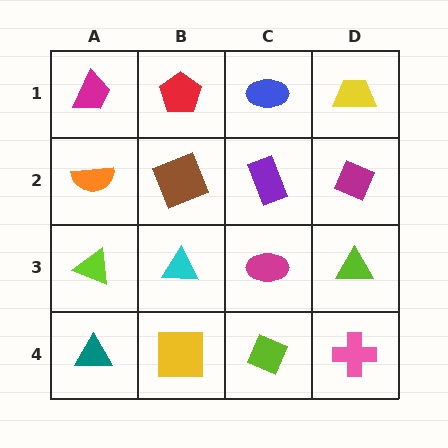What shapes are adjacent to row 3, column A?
An orange semicircle (row 2, column A), a teal triangle (row 4, column A), a cyan triangle (row 3, column B).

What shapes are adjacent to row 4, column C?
A magenta ellipse (row 3, column C), a yellow square (row 4, column B), a pink cross (row 4, column D).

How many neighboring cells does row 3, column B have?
4.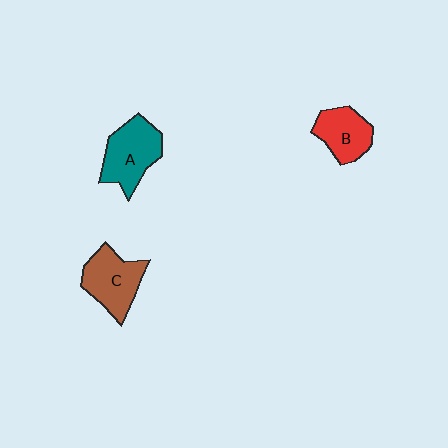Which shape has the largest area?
Shape A (teal).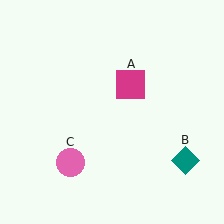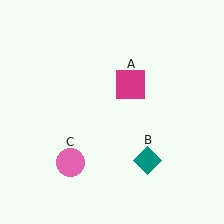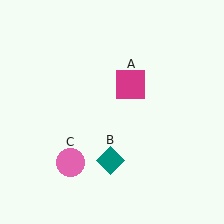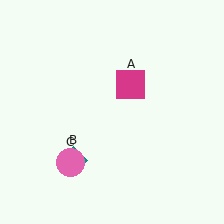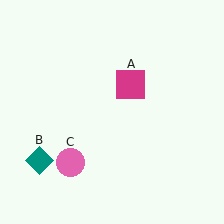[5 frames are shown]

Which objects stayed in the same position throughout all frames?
Magenta square (object A) and pink circle (object C) remained stationary.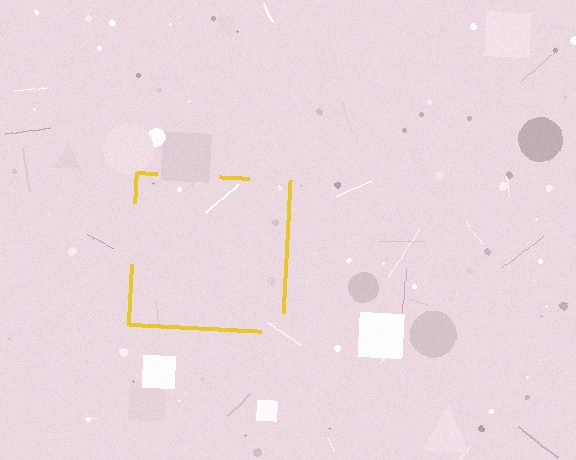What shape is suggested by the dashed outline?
The dashed outline suggests a square.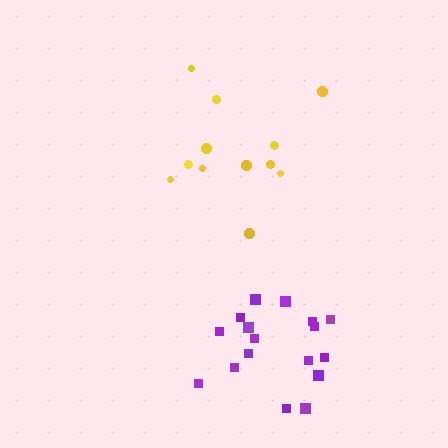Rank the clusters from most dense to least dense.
purple, yellow.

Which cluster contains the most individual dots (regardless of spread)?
Purple (17).